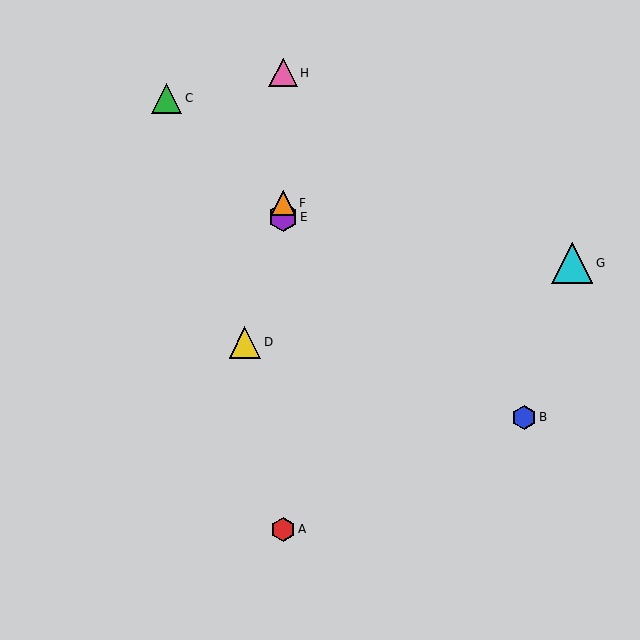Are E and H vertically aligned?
Yes, both are at x≈283.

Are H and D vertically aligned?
No, H is at x≈283 and D is at x≈245.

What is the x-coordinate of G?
Object G is at x≈572.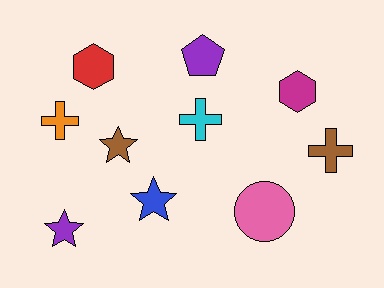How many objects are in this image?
There are 10 objects.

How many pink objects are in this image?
There is 1 pink object.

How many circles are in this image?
There is 1 circle.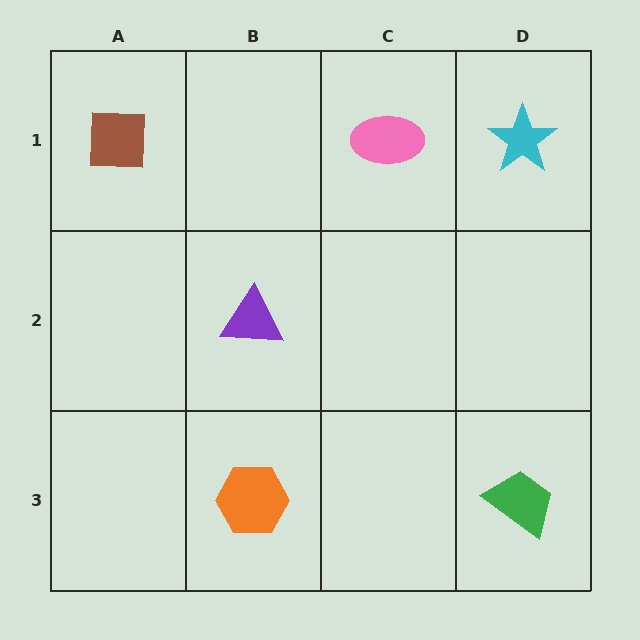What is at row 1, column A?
A brown square.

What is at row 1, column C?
A pink ellipse.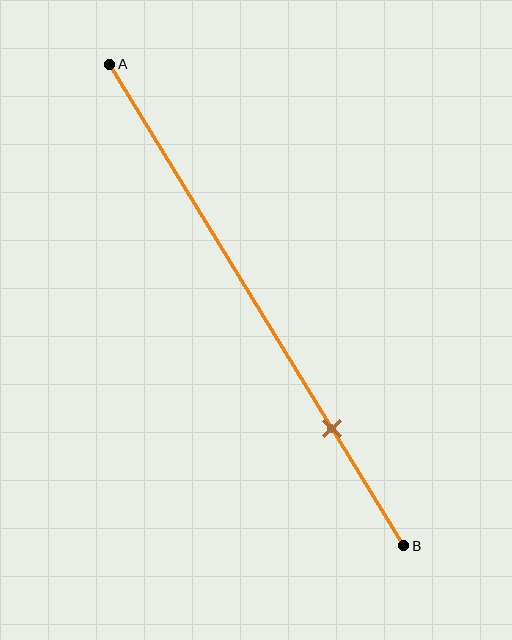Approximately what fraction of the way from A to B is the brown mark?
The brown mark is approximately 75% of the way from A to B.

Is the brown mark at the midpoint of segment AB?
No, the mark is at about 75% from A, not at the 50% midpoint.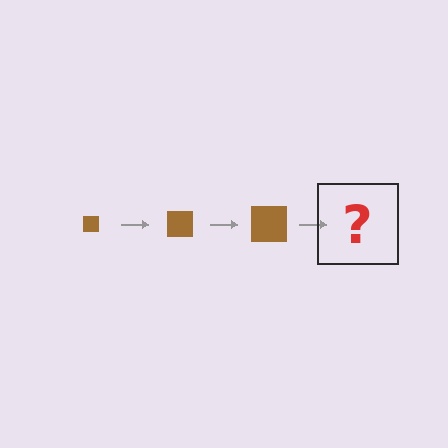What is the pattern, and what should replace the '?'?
The pattern is that the square gets progressively larger each step. The '?' should be a brown square, larger than the previous one.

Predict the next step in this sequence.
The next step is a brown square, larger than the previous one.